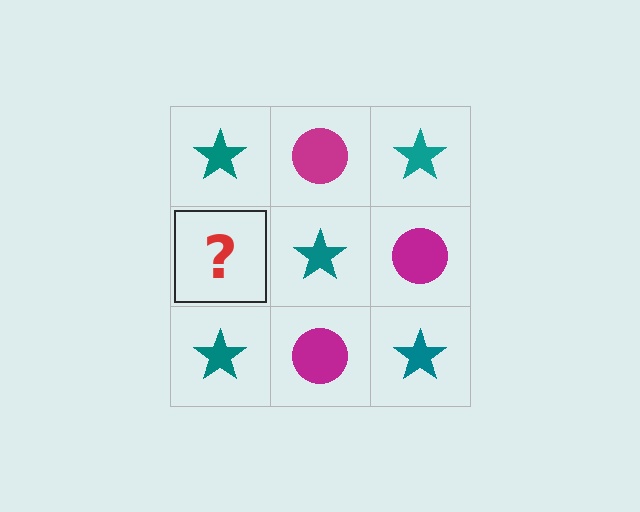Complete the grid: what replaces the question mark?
The question mark should be replaced with a magenta circle.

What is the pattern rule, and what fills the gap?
The rule is that it alternates teal star and magenta circle in a checkerboard pattern. The gap should be filled with a magenta circle.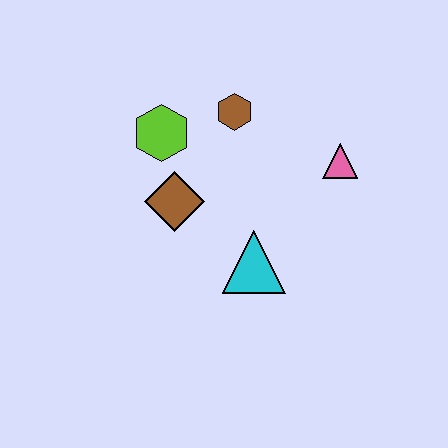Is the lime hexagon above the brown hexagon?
No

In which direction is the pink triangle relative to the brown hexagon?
The pink triangle is to the right of the brown hexagon.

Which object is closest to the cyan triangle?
The brown diamond is closest to the cyan triangle.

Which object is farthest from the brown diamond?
The pink triangle is farthest from the brown diamond.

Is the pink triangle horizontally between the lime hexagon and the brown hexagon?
No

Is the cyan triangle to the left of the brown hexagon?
No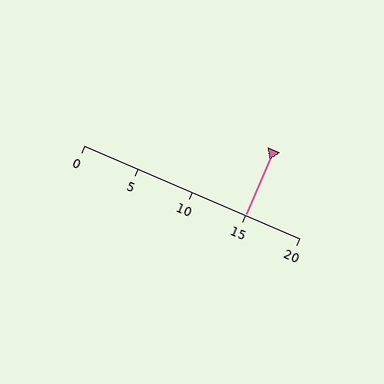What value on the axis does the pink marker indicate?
The marker indicates approximately 15.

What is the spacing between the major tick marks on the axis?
The major ticks are spaced 5 apart.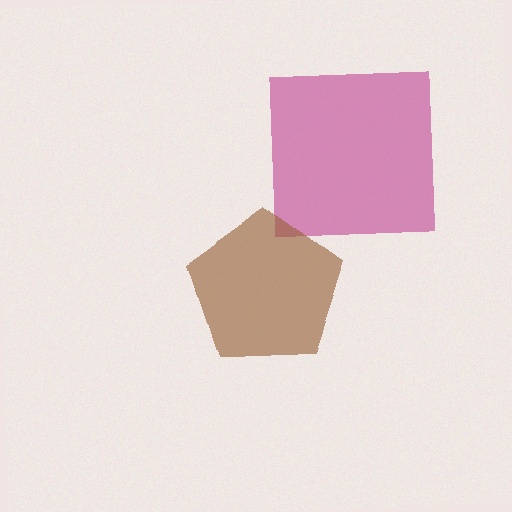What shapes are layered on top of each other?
The layered shapes are: a magenta square, a brown pentagon.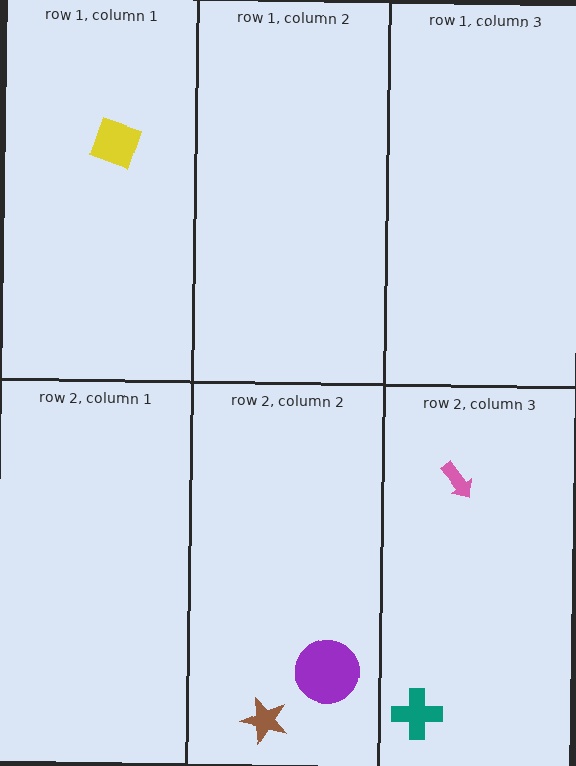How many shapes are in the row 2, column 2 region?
2.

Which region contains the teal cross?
The row 2, column 3 region.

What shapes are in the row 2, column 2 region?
The brown star, the purple circle.